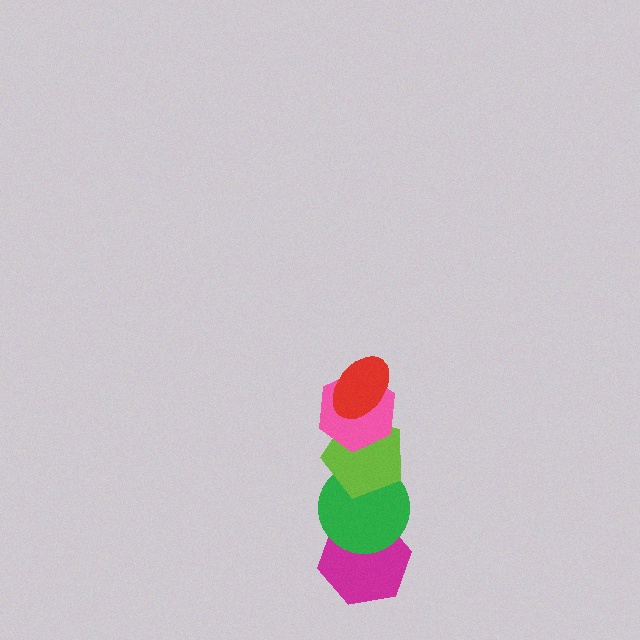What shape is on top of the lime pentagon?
The pink hexagon is on top of the lime pentagon.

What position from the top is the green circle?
The green circle is 4th from the top.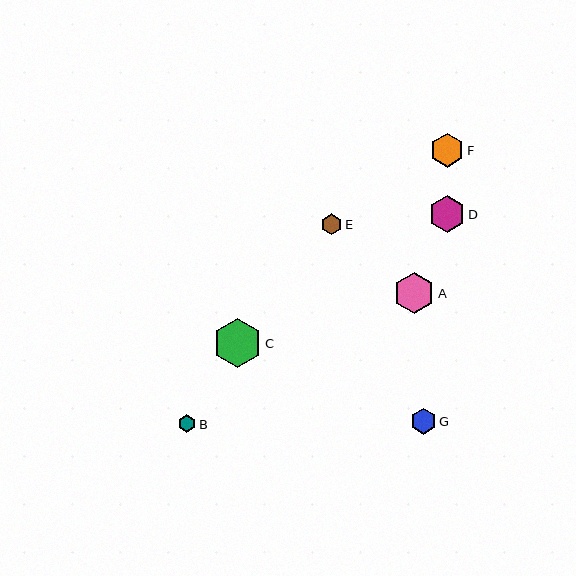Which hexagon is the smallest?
Hexagon B is the smallest with a size of approximately 18 pixels.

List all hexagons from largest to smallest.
From largest to smallest: C, A, D, F, G, E, B.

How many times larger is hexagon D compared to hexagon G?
Hexagon D is approximately 1.4 times the size of hexagon G.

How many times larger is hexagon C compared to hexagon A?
Hexagon C is approximately 1.2 times the size of hexagon A.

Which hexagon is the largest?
Hexagon C is the largest with a size of approximately 49 pixels.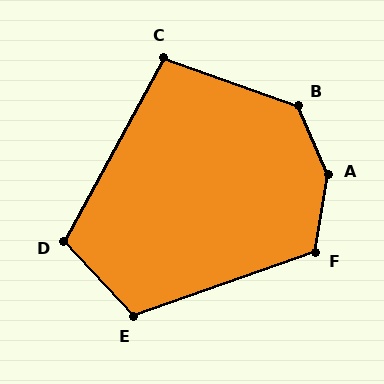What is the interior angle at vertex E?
Approximately 114 degrees (obtuse).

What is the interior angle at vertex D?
Approximately 108 degrees (obtuse).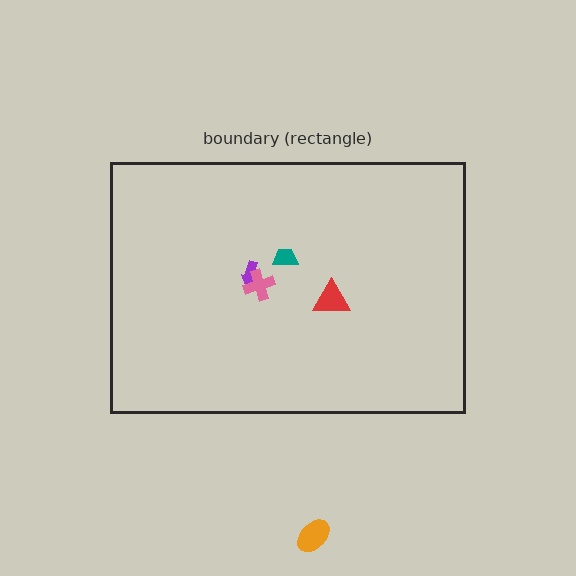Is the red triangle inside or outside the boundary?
Inside.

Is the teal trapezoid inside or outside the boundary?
Inside.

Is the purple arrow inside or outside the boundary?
Inside.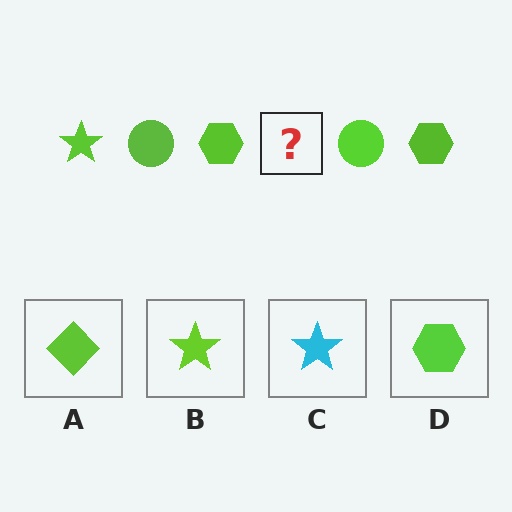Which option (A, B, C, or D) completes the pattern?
B.